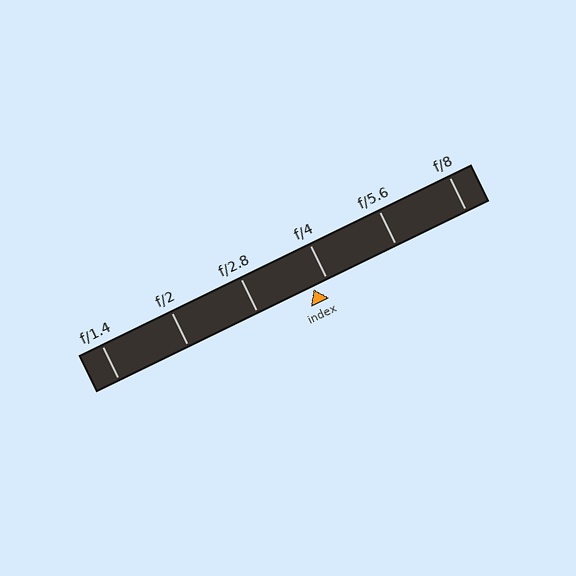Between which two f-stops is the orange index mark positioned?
The index mark is between f/2.8 and f/4.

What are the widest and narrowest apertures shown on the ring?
The widest aperture shown is f/1.4 and the narrowest is f/8.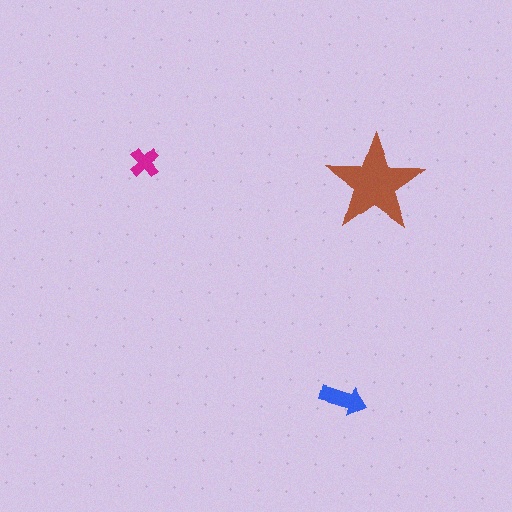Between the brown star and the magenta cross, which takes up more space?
The brown star.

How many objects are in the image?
There are 3 objects in the image.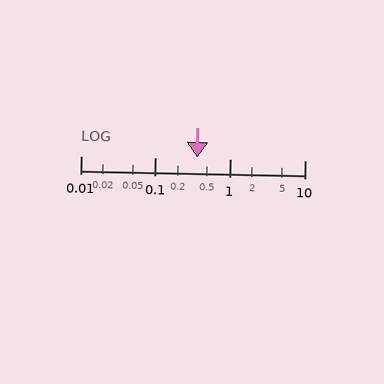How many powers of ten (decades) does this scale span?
The scale spans 3 decades, from 0.01 to 10.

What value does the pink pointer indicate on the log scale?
The pointer indicates approximately 0.36.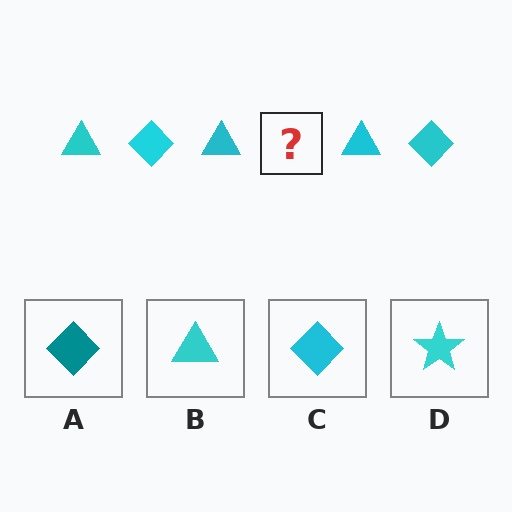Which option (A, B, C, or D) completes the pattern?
C.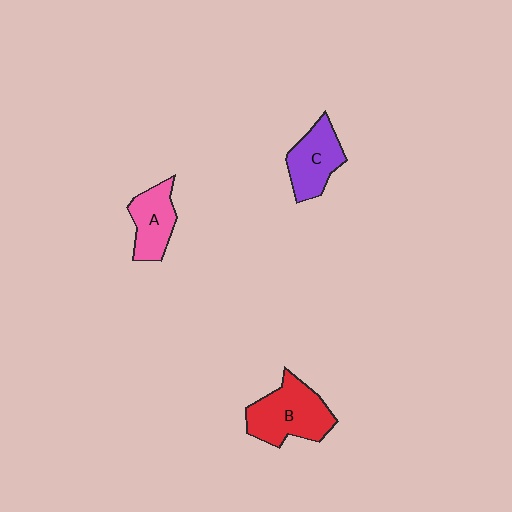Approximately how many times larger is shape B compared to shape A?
Approximately 1.5 times.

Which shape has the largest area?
Shape B (red).